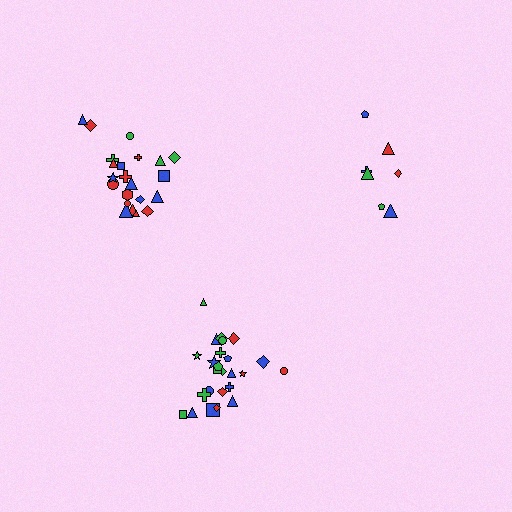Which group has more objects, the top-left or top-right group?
The top-left group.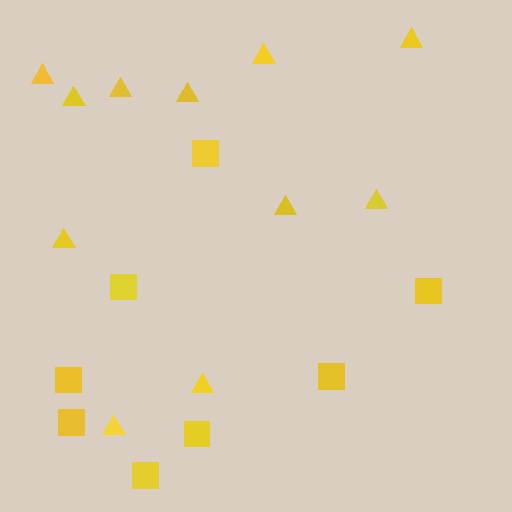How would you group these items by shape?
There are 2 groups: one group of squares (8) and one group of triangles (11).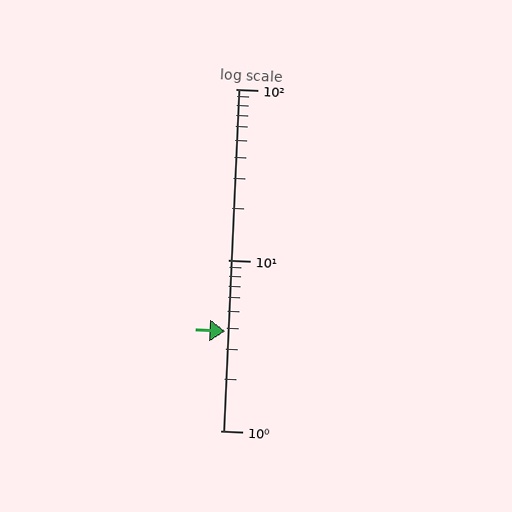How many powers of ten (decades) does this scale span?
The scale spans 2 decades, from 1 to 100.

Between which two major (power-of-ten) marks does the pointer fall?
The pointer is between 1 and 10.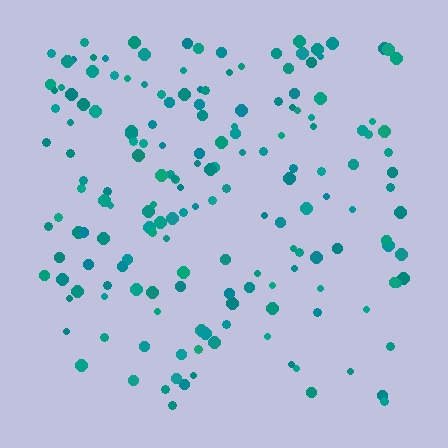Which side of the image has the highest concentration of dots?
The top.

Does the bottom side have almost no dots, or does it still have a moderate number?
Still a moderate number, just noticeably fewer than the top.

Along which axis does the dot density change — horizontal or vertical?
Vertical.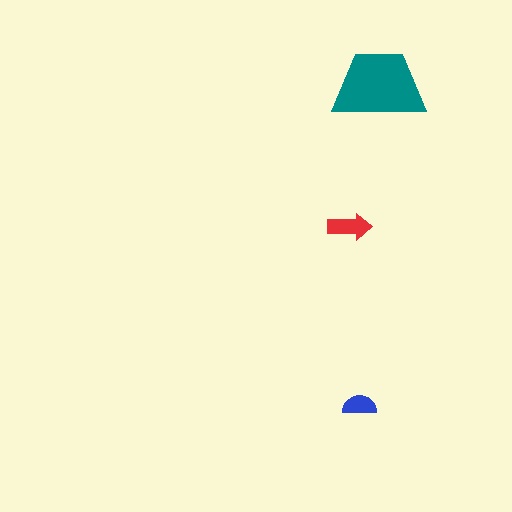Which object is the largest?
The teal trapezoid.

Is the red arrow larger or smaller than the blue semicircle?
Larger.